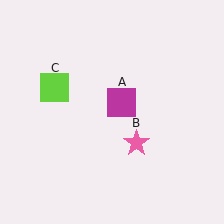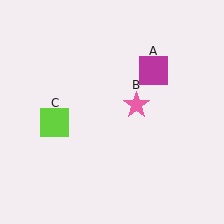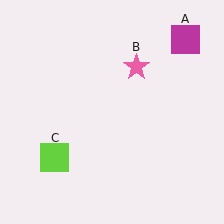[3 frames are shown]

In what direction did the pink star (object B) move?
The pink star (object B) moved up.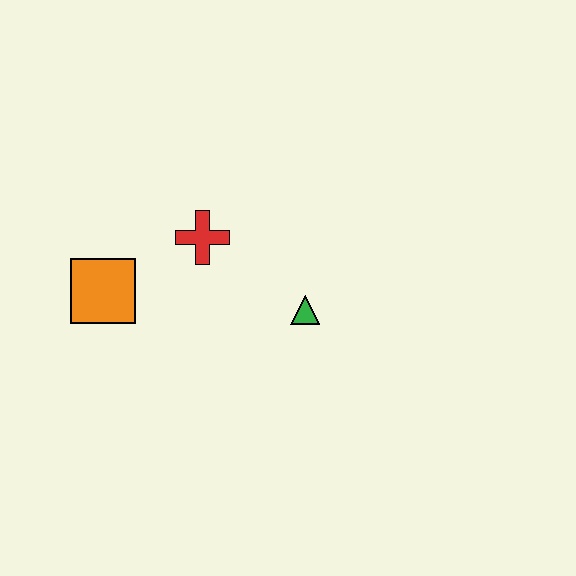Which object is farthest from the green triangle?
The orange square is farthest from the green triangle.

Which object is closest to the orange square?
The red cross is closest to the orange square.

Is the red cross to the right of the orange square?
Yes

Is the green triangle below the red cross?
Yes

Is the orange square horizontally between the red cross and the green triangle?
No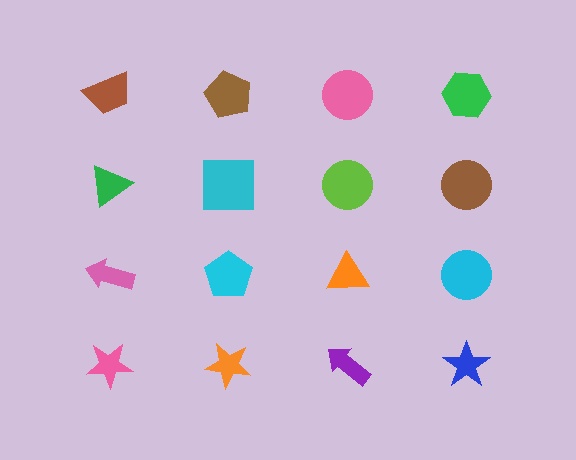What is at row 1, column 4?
A green hexagon.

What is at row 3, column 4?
A cyan circle.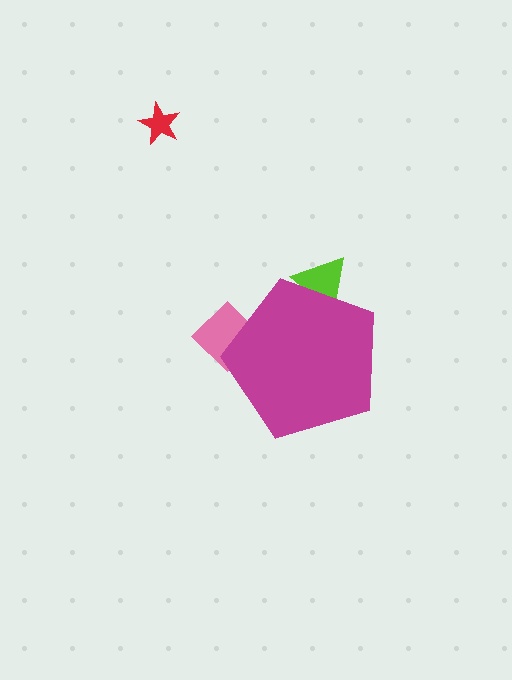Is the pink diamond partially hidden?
Yes, the pink diamond is partially hidden behind the magenta pentagon.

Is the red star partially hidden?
No, the red star is fully visible.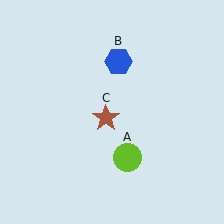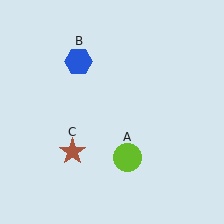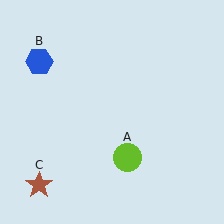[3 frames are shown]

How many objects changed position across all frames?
2 objects changed position: blue hexagon (object B), brown star (object C).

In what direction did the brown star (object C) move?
The brown star (object C) moved down and to the left.